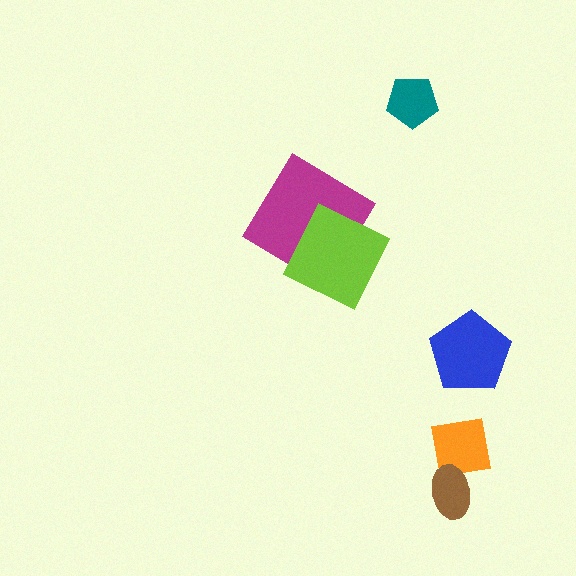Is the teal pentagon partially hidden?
No, no other shape covers it.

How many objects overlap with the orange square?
1 object overlaps with the orange square.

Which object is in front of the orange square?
The brown ellipse is in front of the orange square.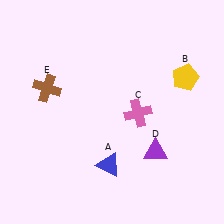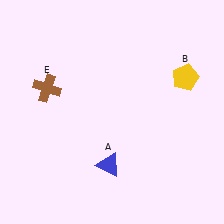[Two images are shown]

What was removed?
The purple triangle (D), the pink cross (C) were removed in Image 2.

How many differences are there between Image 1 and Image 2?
There are 2 differences between the two images.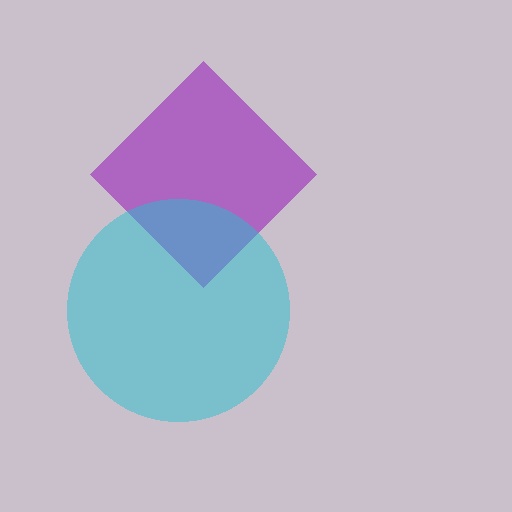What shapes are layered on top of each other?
The layered shapes are: a purple diamond, a cyan circle.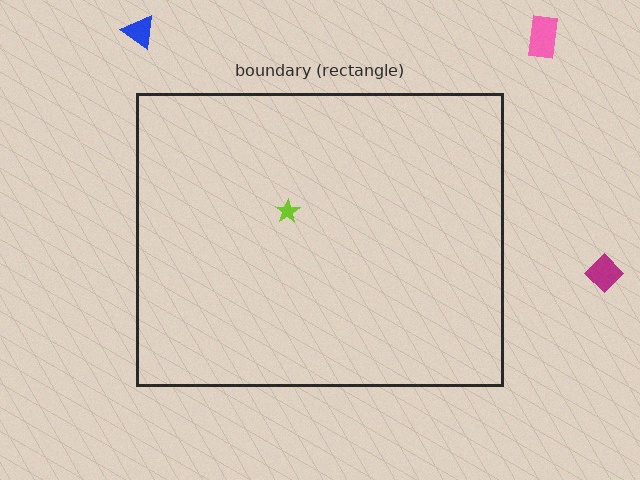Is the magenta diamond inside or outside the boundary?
Outside.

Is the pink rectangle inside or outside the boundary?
Outside.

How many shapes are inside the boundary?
1 inside, 3 outside.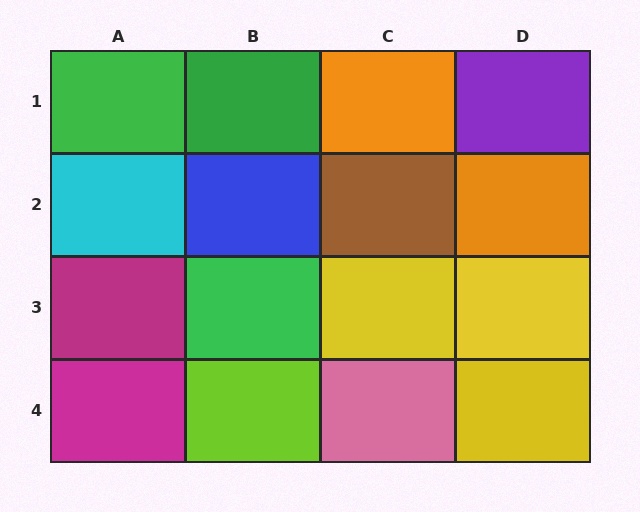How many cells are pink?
1 cell is pink.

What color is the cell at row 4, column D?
Yellow.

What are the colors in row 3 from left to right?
Magenta, green, yellow, yellow.